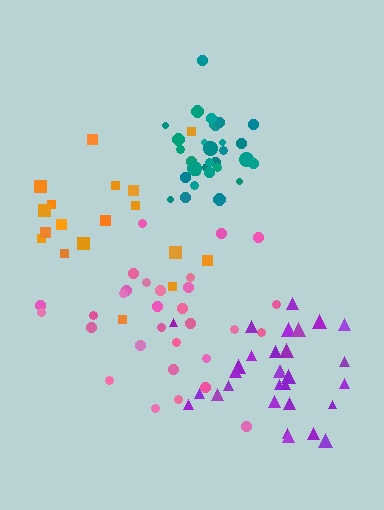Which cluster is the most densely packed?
Teal.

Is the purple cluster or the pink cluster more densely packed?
Purple.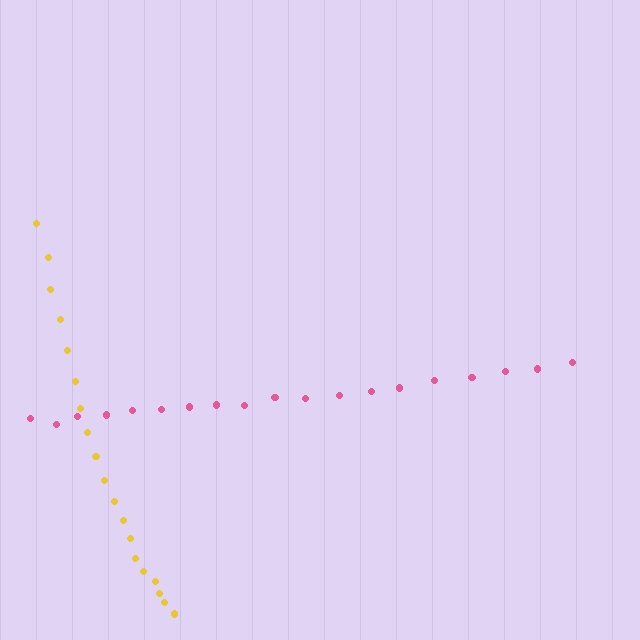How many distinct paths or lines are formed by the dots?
There are 2 distinct paths.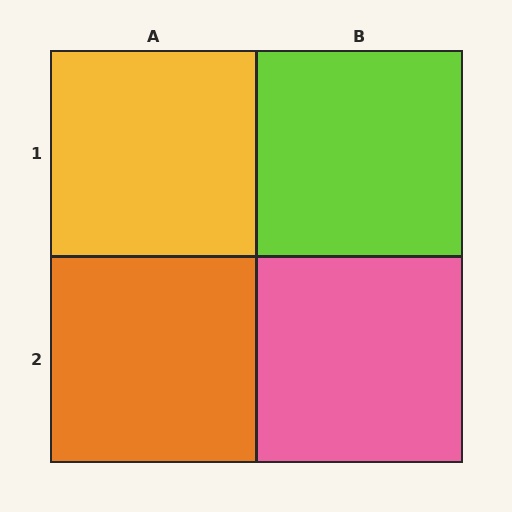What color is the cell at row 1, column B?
Lime.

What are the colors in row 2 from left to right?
Orange, pink.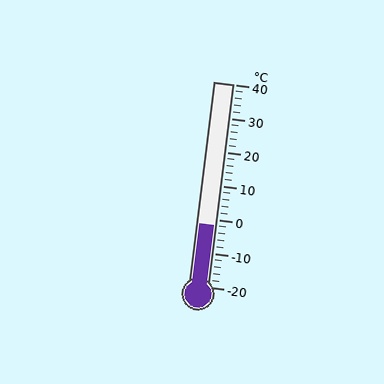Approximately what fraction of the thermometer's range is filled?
The thermometer is filled to approximately 30% of its range.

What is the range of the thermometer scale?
The thermometer scale ranges from -20°C to 40°C.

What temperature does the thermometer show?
The thermometer shows approximately -2°C.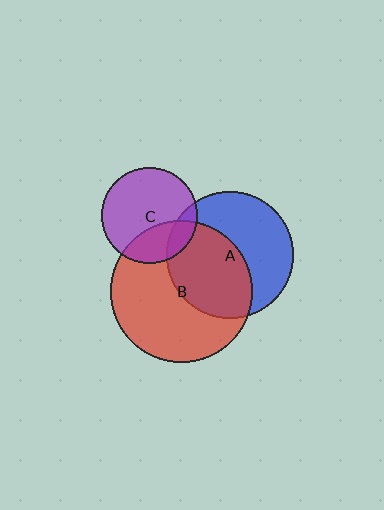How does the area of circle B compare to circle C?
Approximately 2.2 times.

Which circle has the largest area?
Circle B (red).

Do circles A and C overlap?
Yes.